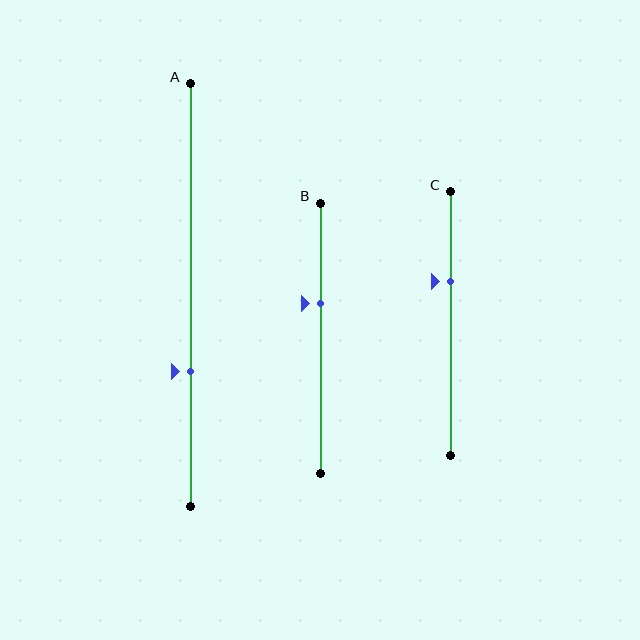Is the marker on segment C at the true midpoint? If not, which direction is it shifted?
No, the marker on segment C is shifted upward by about 16% of the segment length.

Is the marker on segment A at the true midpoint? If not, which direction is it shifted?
No, the marker on segment A is shifted downward by about 18% of the segment length.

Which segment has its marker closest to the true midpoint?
Segment B has its marker closest to the true midpoint.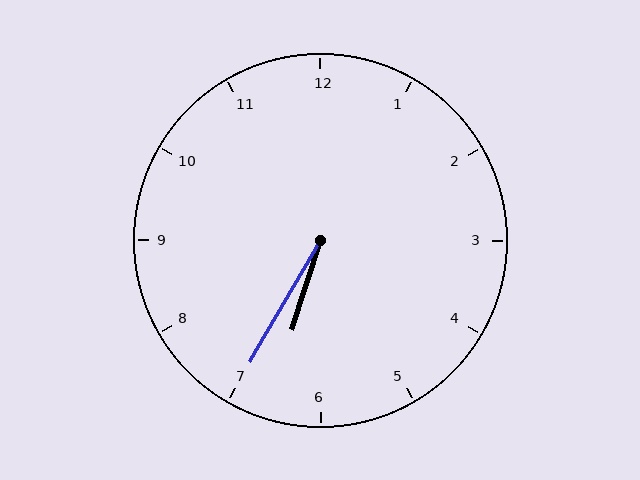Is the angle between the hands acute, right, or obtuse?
It is acute.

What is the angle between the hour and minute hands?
Approximately 12 degrees.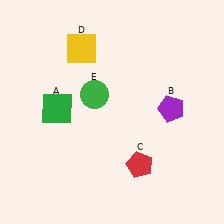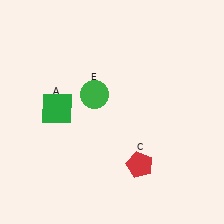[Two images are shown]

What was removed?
The purple pentagon (B), the yellow square (D) were removed in Image 2.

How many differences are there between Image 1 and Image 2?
There are 2 differences between the two images.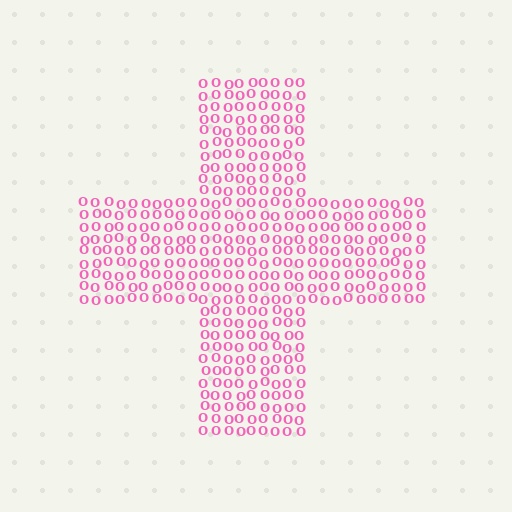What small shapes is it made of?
It is made of small letter O's.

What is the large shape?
The large shape is a cross.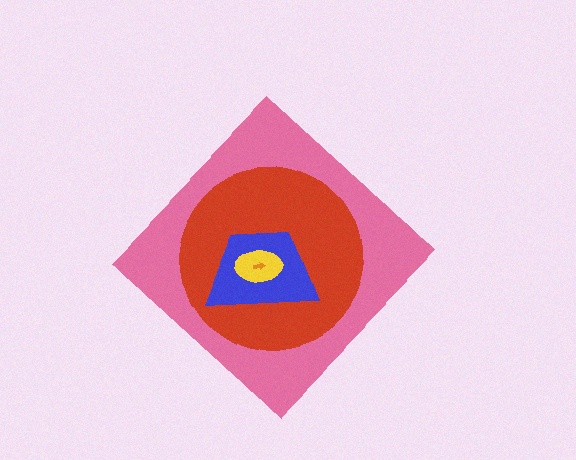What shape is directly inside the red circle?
The blue trapezoid.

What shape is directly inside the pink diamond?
The red circle.